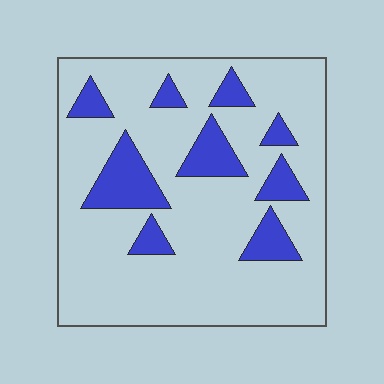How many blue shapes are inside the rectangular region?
9.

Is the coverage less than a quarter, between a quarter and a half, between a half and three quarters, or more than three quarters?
Less than a quarter.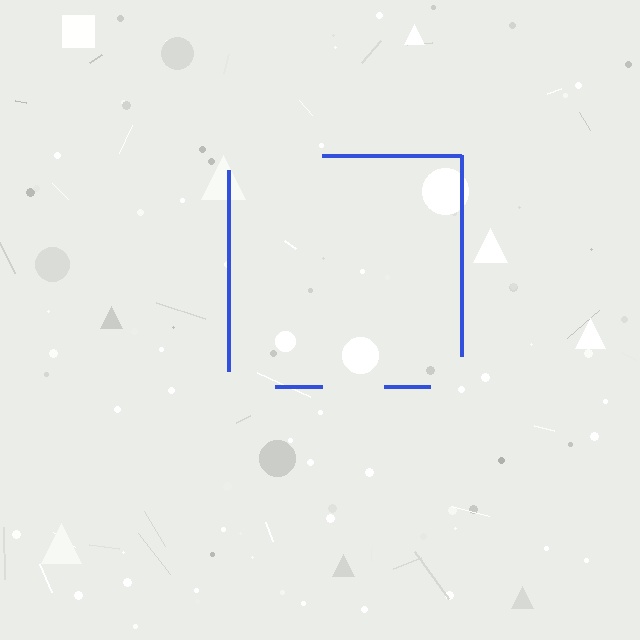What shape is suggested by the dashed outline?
The dashed outline suggests a square.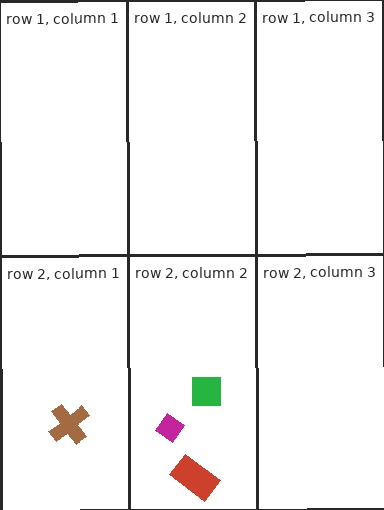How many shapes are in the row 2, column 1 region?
1.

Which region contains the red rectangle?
The row 2, column 2 region.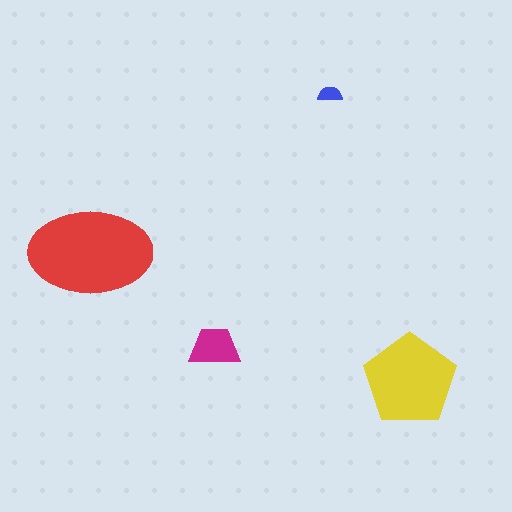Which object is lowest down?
The yellow pentagon is bottommost.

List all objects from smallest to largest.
The blue semicircle, the magenta trapezoid, the yellow pentagon, the red ellipse.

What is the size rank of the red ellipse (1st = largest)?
1st.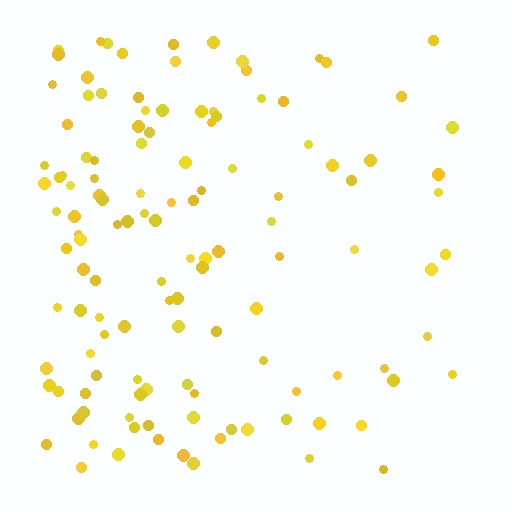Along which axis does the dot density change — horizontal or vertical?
Horizontal.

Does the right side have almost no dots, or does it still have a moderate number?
Still a moderate number, just noticeably fewer than the left.